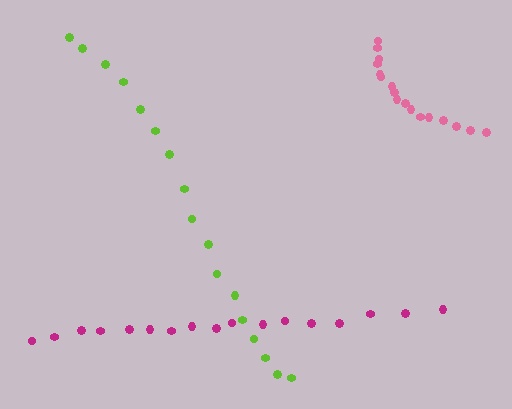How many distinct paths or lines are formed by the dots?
There are 3 distinct paths.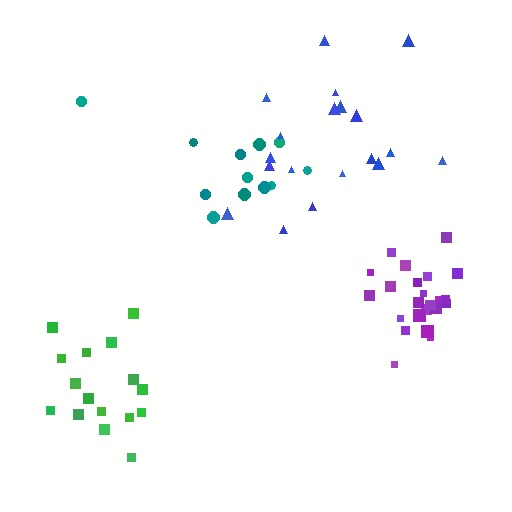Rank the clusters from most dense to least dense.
purple, green, blue, teal.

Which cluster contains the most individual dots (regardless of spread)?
Purple (23).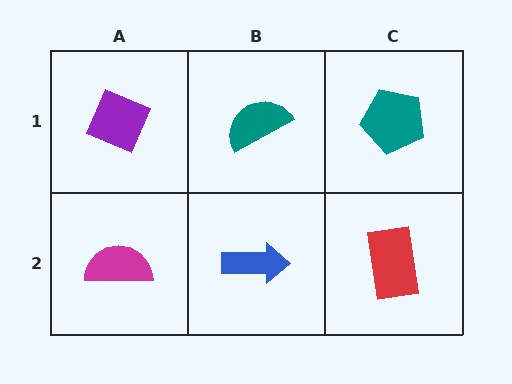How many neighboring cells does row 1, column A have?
2.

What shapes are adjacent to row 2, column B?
A teal semicircle (row 1, column B), a magenta semicircle (row 2, column A), a red rectangle (row 2, column C).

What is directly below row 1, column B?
A blue arrow.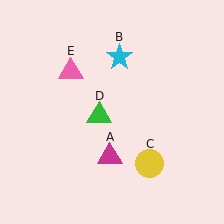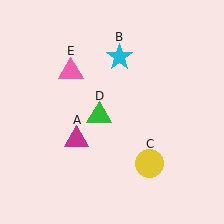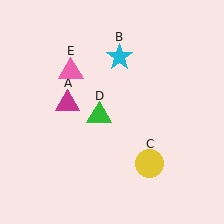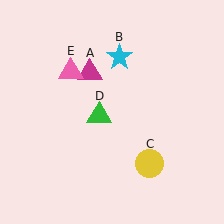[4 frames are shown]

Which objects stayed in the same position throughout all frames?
Cyan star (object B) and yellow circle (object C) and green triangle (object D) and pink triangle (object E) remained stationary.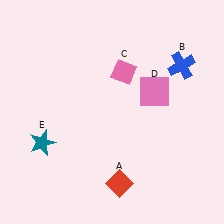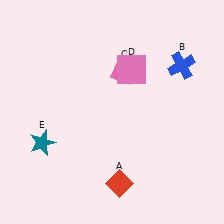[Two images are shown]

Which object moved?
The pink square (D) moved left.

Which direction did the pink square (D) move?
The pink square (D) moved left.